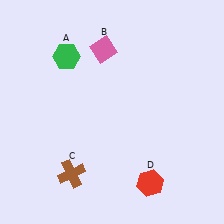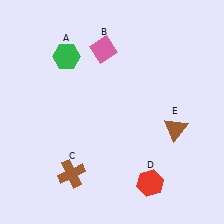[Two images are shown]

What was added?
A brown triangle (E) was added in Image 2.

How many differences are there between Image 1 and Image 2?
There is 1 difference between the two images.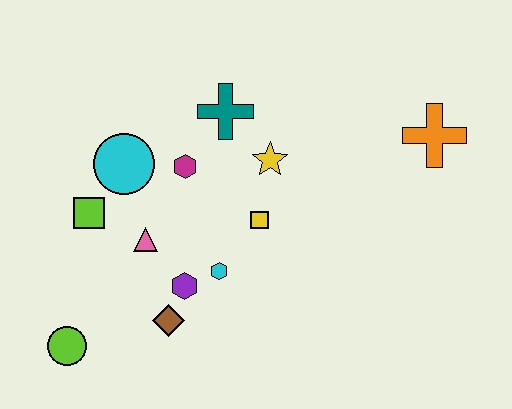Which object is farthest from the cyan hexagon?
The orange cross is farthest from the cyan hexagon.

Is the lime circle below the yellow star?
Yes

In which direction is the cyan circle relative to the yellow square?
The cyan circle is to the left of the yellow square.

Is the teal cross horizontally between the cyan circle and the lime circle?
No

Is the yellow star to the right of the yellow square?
Yes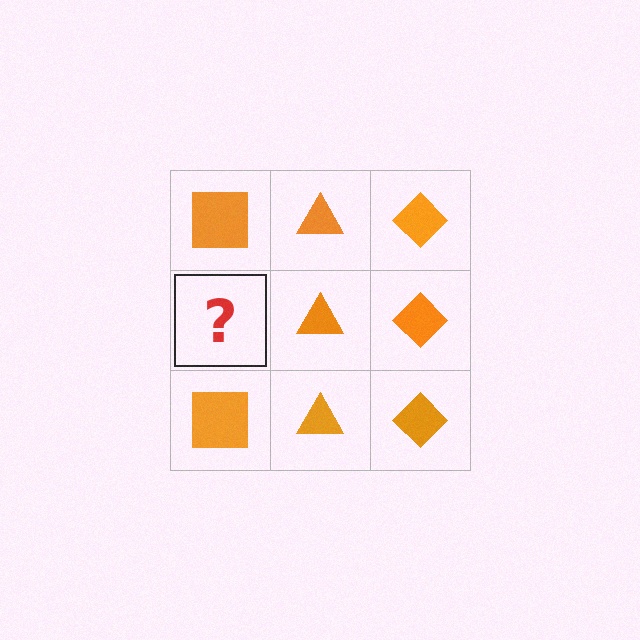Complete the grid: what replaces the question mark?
The question mark should be replaced with an orange square.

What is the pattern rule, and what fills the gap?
The rule is that each column has a consistent shape. The gap should be filled with an orange square.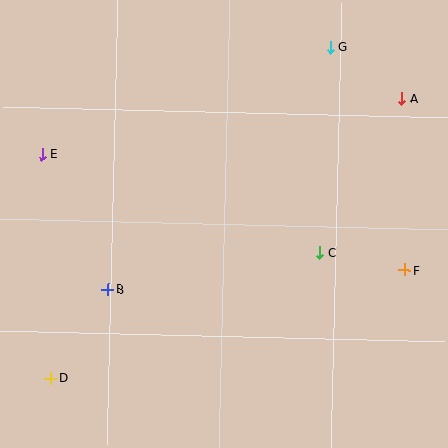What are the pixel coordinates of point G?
Point G is at (331, 47).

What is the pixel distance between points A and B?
The distance between A and B is 350 pixels.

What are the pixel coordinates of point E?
Point E is at (42, 154).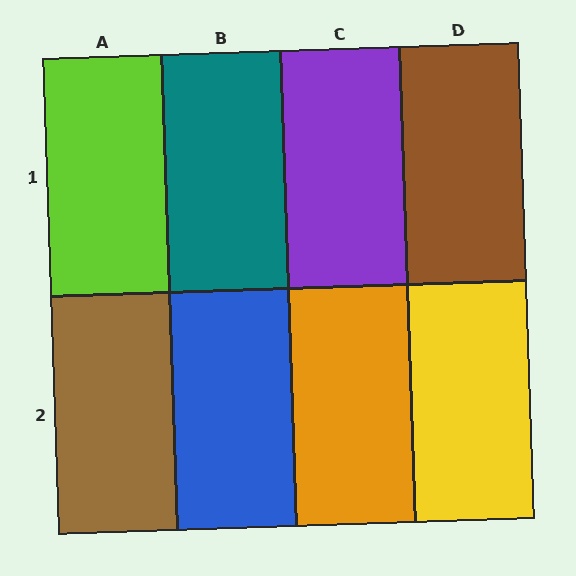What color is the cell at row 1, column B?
Teal.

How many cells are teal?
1 cell is teal.